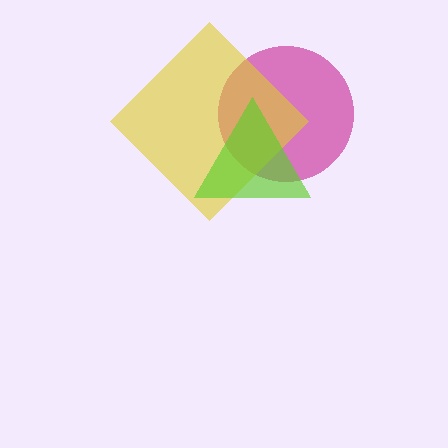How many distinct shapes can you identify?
There are 3 distinct shapes: a magenta circle, a yellow diamond, a lime triangle.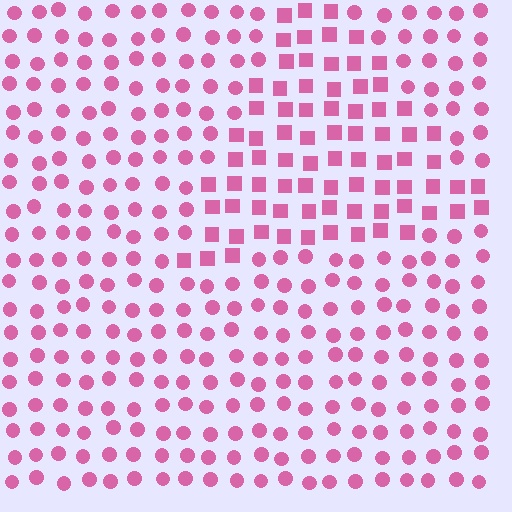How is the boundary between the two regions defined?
The boundary is defined by a change in element shape: squares inside vs. circles outside. All elements share the same color and spacing.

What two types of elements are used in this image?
The image uses squares inside the triangle region and circles outside it.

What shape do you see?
I see a triangle.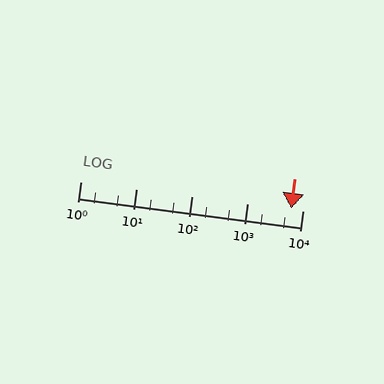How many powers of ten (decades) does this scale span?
The scale spans 4 decades, from 1 to 10000.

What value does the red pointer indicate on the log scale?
The pointer indicates approximately 6200.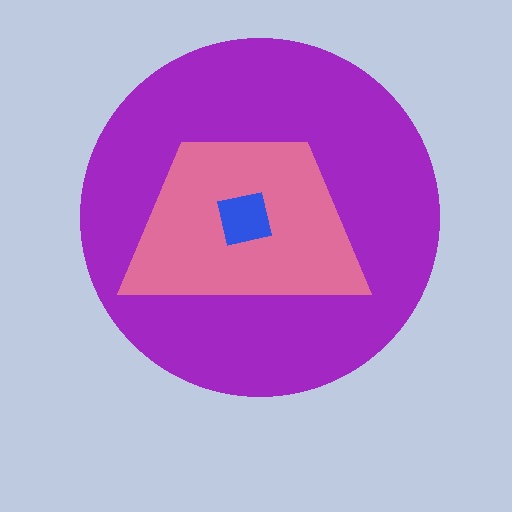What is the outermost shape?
The purple circle.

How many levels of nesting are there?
3.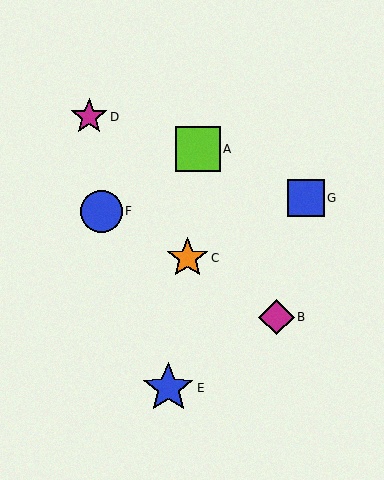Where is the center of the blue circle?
The center of the blue circle is at (102, 211).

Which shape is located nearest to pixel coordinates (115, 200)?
The blue circle (labeled F) at (102, 211) is nearest to that location.